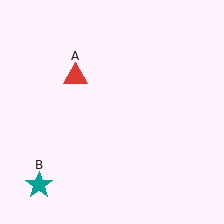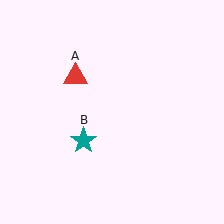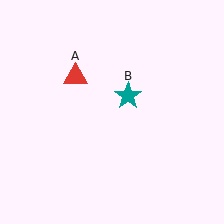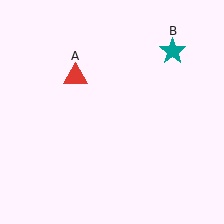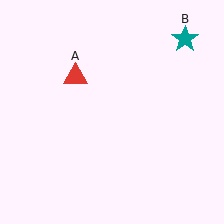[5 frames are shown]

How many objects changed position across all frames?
1 object changed position: teal star (object B).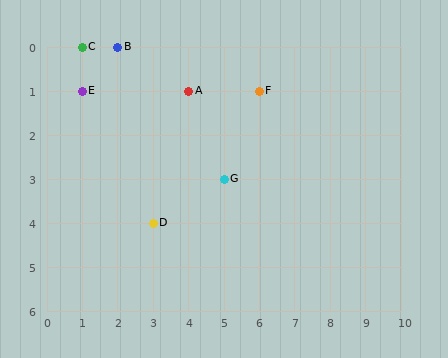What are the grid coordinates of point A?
Point A is at grid coordinates (4, 1).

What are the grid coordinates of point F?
Point F is at grid coordinates (6, 1).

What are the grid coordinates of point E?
Point E is at grid coordinates (1, 1).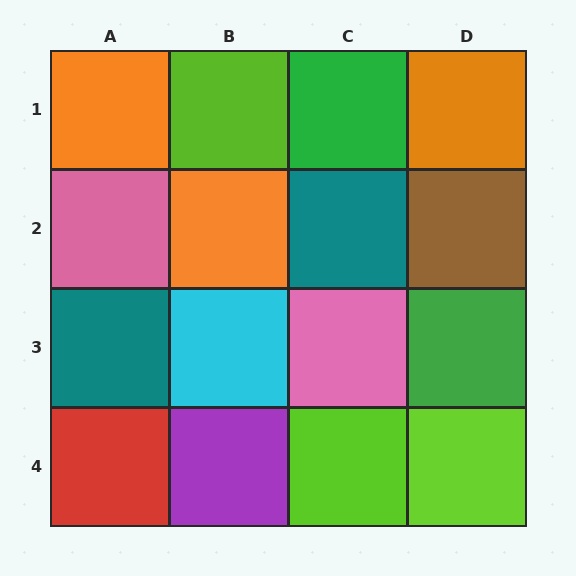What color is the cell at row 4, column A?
Red.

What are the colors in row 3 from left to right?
Teal, cyan, pink, green.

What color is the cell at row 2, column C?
Teal.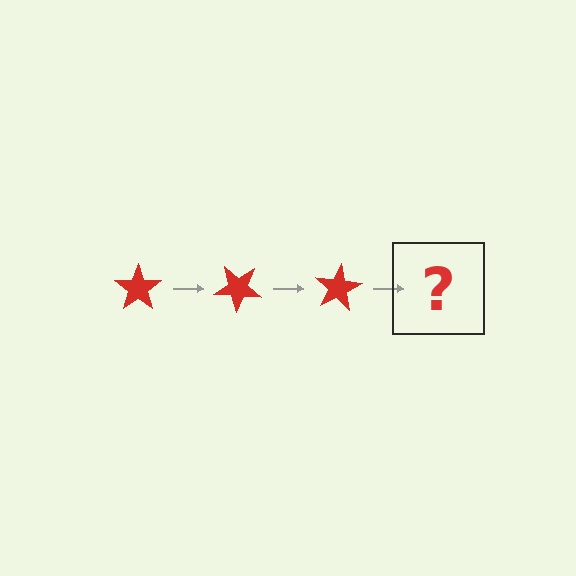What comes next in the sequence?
The next element should be a red star rotated 120 degrees.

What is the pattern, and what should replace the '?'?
The pattern is that the star rotates 40 degrees each step. The '?' should be a red star rotated 120 degrees.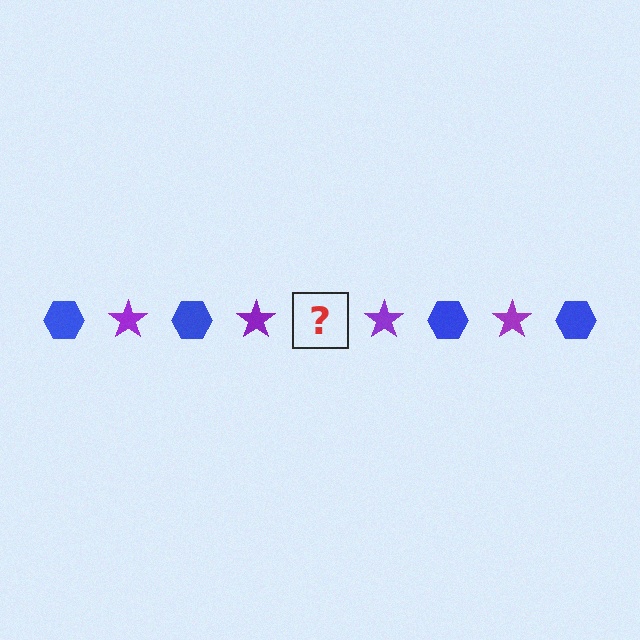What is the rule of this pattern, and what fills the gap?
The rule is that the pattern alternates between blue hexagon and purple star. The gap should be filled with a blue hexagon.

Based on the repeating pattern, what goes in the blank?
The blank should be a blue hexagon.